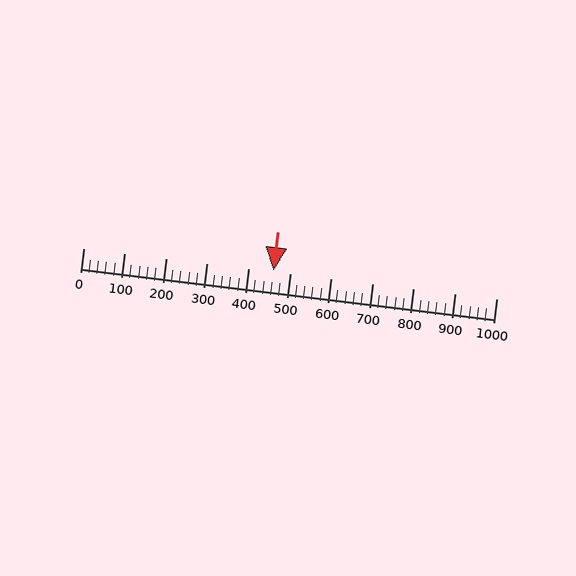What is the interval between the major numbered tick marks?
The major tick marks are spaced 100 units apart.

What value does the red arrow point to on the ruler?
The red arrow points to approximately 460.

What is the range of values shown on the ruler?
The ruler shows values from 0 to 1000.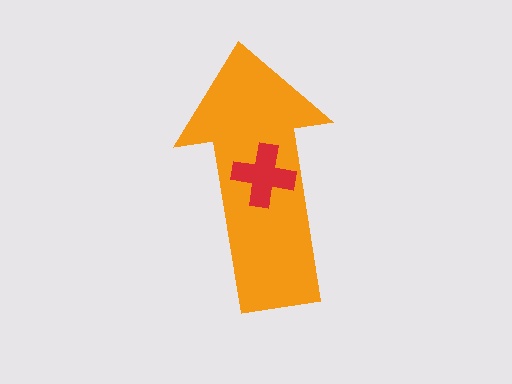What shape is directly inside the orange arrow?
The red cross.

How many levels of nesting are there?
2.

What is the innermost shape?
The red cross.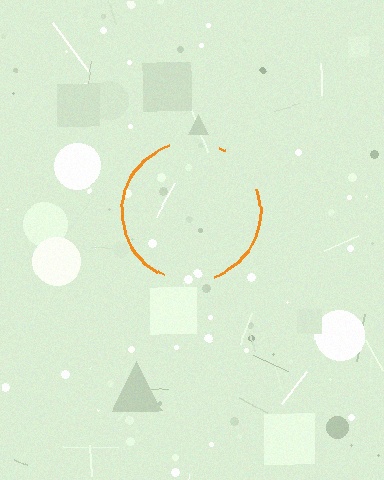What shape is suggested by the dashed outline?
The dashed outline suggests a circle.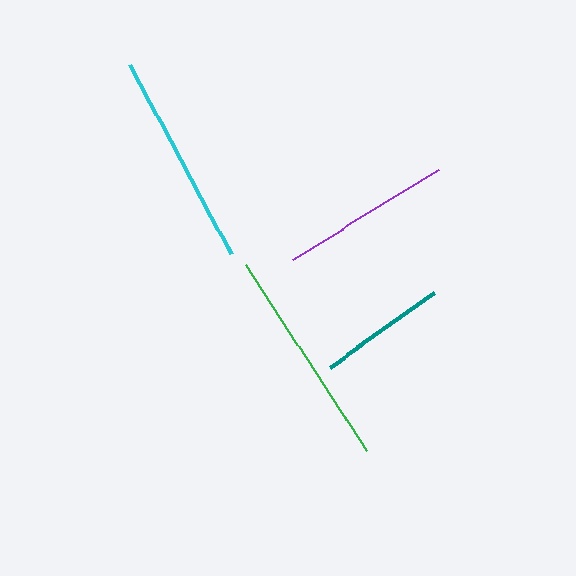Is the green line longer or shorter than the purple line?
The green line is longer than the purple line.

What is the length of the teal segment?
The teal segment is approximately 128 pixels long.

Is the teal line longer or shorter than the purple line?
The purple line is longer than the teal line.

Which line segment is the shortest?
The teal line is the shortest at approximately 128 pixels.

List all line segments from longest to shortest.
From longest to shortest: green, cyan, purple, teal.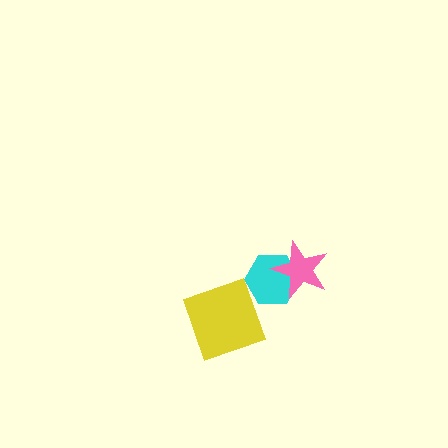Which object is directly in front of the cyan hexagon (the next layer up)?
The pink star is directly in front of the cyan hexagon.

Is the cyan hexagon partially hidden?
Yes, it is partially covered by another shape.